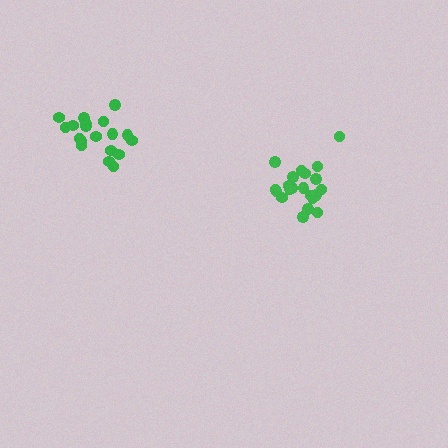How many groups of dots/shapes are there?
There are 2 groups.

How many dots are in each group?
Group 1: 19 dots, Group 2: 21 dots (40 total).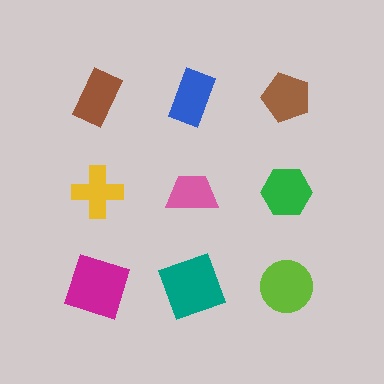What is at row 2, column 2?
A pink trapezoid.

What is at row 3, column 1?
A magenta square.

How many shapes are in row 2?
3 shapes.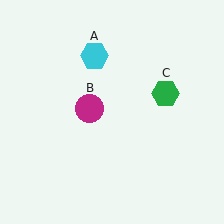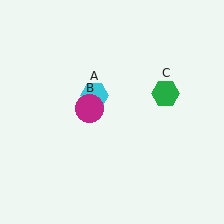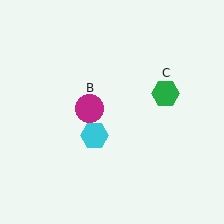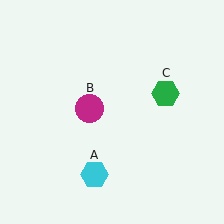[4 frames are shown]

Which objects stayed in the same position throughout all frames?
Magenta circle (object B) and green hexagon (object C) remained stationary.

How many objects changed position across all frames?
1 object changed position: cyan hexagon (object A).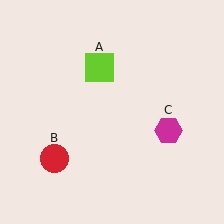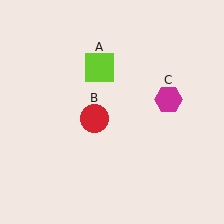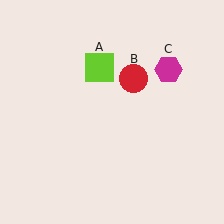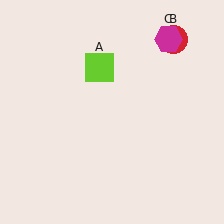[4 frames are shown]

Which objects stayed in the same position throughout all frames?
Lime square (object A) remained stationary.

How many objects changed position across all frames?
2 objects changed position: red circle (object B), magenta hexagon (object C).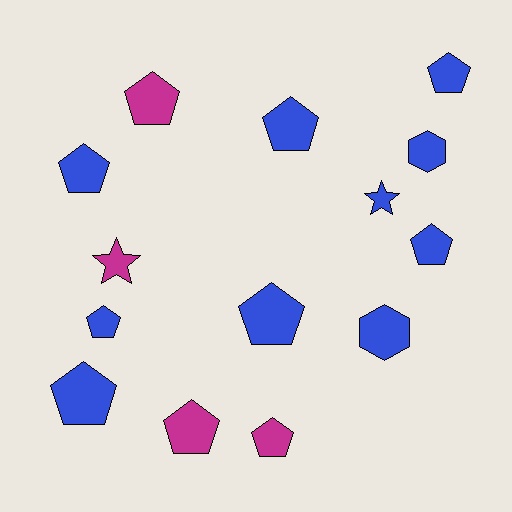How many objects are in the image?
There are 14 objects.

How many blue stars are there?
There is 1 blue star.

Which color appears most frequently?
Blue, with 10 objects.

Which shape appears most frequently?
Pentagon, with 10 objects.